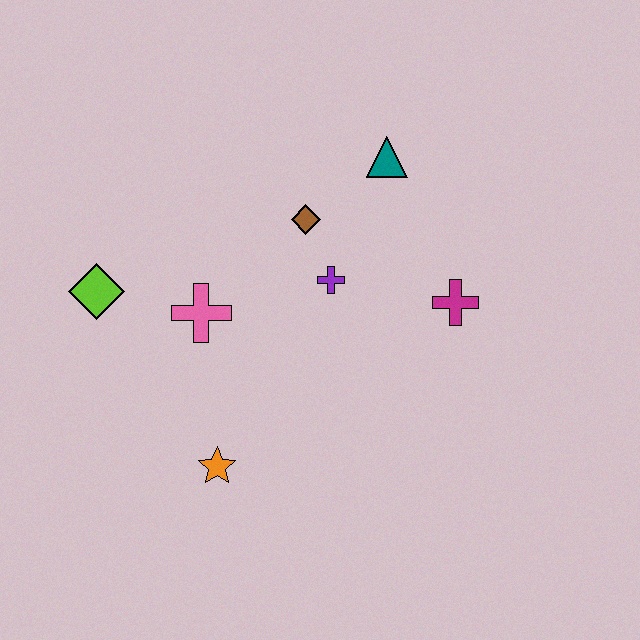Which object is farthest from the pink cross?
The magenta cross is farthest from the pink cross.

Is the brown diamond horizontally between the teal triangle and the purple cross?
No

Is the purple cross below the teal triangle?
Yes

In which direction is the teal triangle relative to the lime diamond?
The teal triangle is to the right of the lime diamond.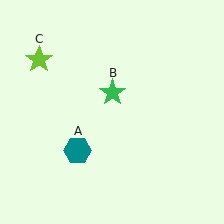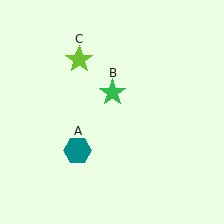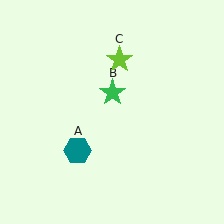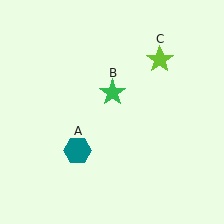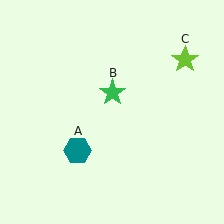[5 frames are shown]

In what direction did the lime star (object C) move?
The lime star (object C) moved right.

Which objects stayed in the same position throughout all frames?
Teal hexagon (object A) and green star (object B) remained stationary.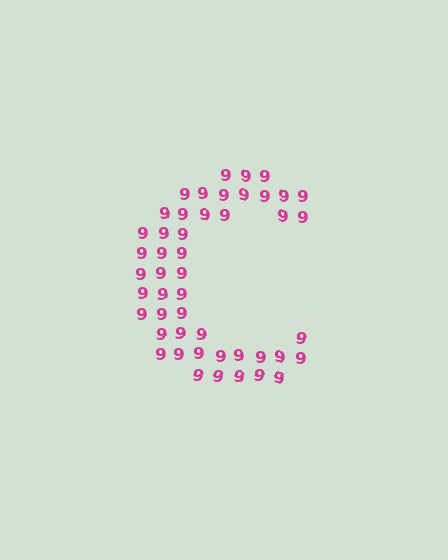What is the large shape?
The large shape is the letter C.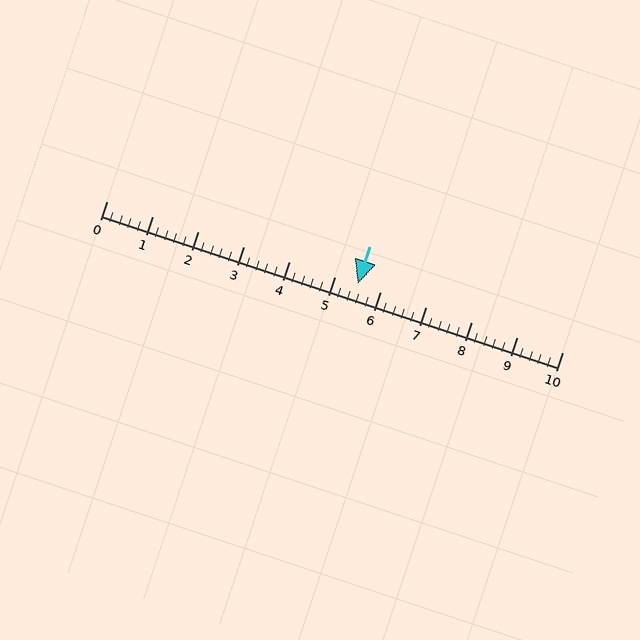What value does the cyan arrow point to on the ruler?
The cyan arrow points to approximately 5.5.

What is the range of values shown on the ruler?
The ruler shows values from 0 to 10.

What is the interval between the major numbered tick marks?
The major tick marks are spaced 1 units apart.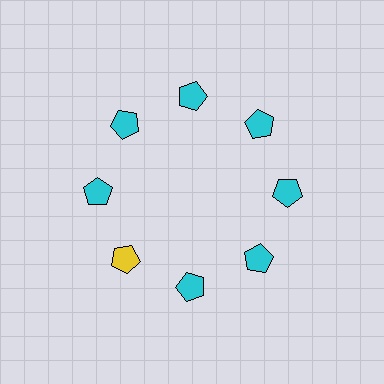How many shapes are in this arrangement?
There are 8 shapes arranged in a ring pattern.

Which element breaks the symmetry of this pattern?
The yellow pentagon at roughly the 8 o'clock position breaks the symmetry. All other shapes are cyan pentagons.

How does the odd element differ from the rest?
It has a different color: yellow instead of cyan.